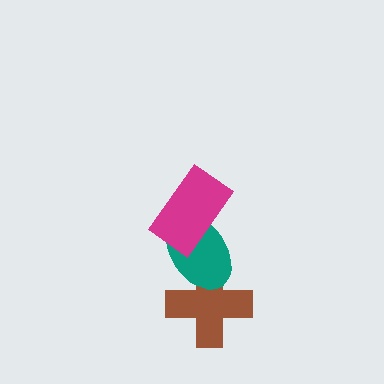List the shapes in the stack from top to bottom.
From top to bottom: the magenta rectangle, the teal ellipse, the brown cross.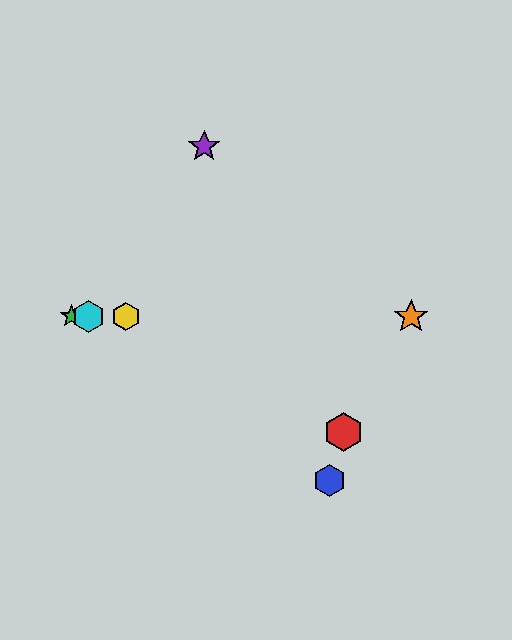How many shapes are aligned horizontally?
4 shapes (the green star, the yellow hexagon, the orange star, the cyan hexagon) are aligned horizontally.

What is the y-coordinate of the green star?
The green star is at y≈316.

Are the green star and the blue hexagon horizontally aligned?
No, the green star is at y≈316 and the blue hexagon is at y≈481.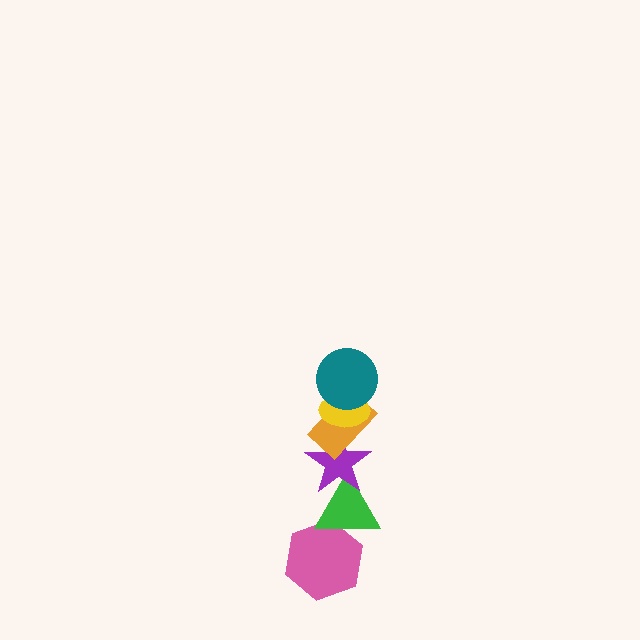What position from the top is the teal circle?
The teal circle is 1st from the top.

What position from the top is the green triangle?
The green triangle is 5th from the top.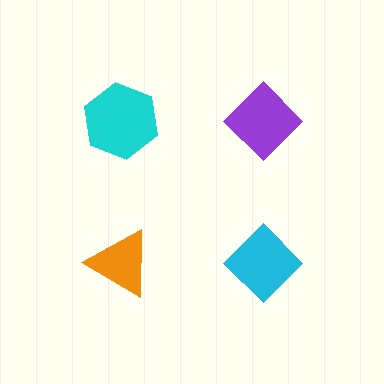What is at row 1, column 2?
A purple diamond.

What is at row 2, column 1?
An orange triangle.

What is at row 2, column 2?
A cyan diamond.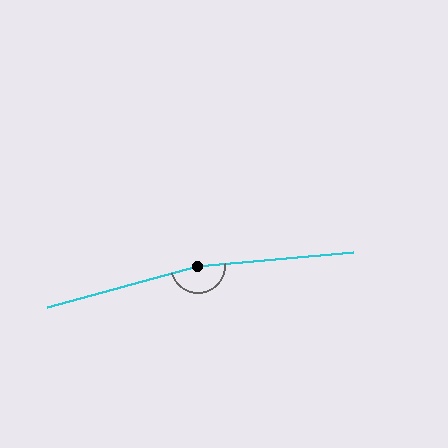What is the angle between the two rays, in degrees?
Approximately 170 degrees.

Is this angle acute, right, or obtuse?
It is obtuse.